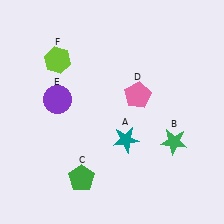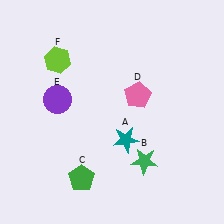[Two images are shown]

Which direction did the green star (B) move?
The green star (B) moved left.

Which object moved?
The green star (B) moved left.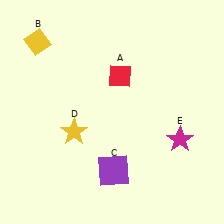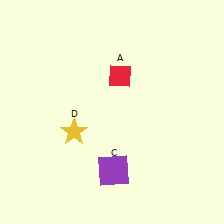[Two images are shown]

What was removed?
The magenta star (E), the yellow diamond (B) were removed in Image 2.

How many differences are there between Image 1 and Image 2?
There are 2 differences between the two images.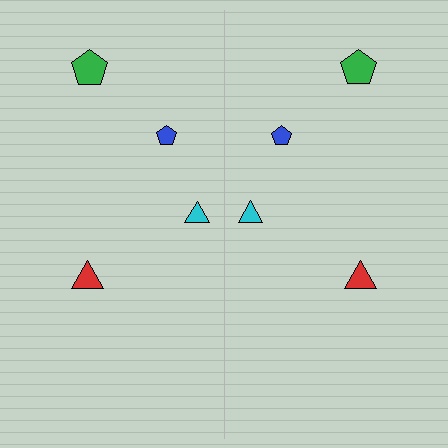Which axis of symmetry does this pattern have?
The pattern has a vertical axis of symmetry running through the center of the image.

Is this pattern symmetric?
Yes, this pattern has bilateral (reflection) symmetry.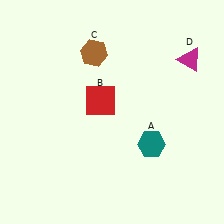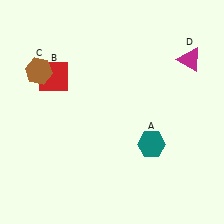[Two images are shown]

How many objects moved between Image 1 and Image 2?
2 objects moved between the two images.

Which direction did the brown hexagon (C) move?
The brown hexagon (C) moved left.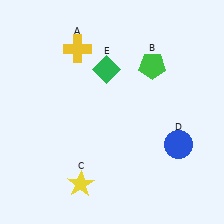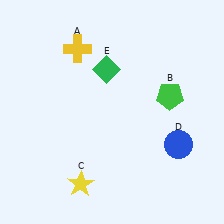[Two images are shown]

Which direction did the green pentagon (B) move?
The green pentagon (B) moved down.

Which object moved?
The green pentagon (B) moved down.